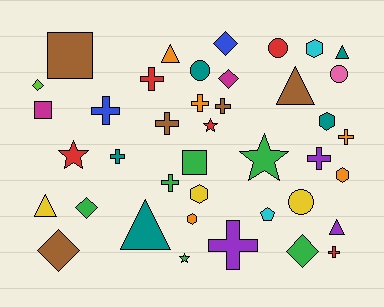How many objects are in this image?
There are 40 objects.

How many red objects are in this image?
There are 5 red objects.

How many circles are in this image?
There are 4 circles.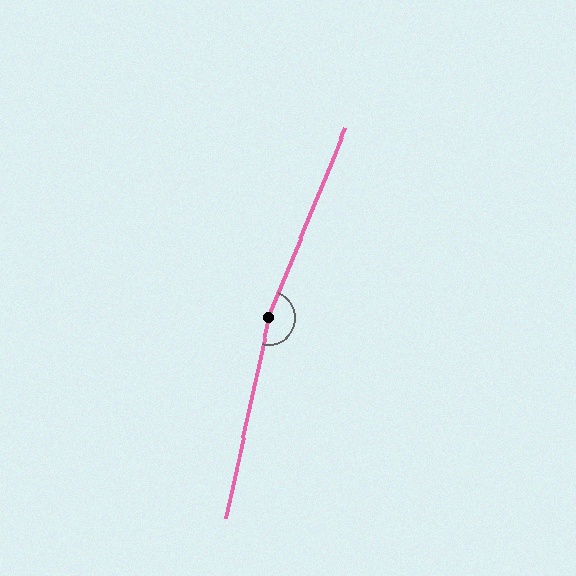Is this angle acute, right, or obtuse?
It is obtuse.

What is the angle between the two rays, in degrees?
Approximately 170 degrees.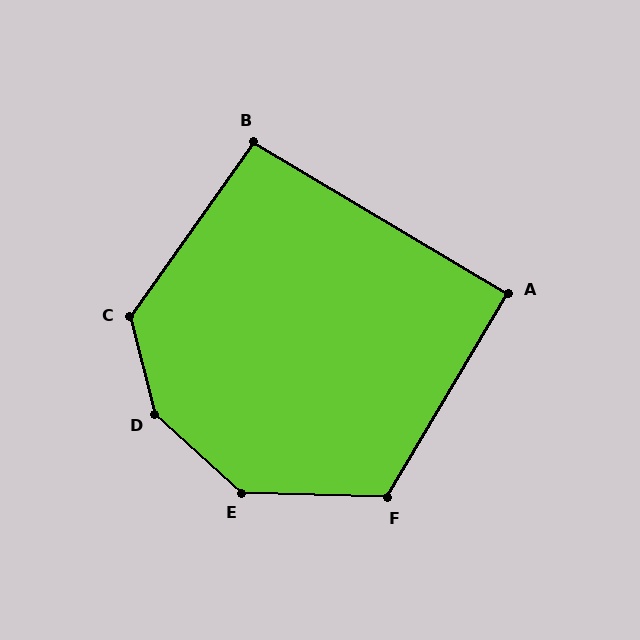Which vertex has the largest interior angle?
D, at approximately 147 degrees.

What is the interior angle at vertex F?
Approximately 119 degrees (obtuse).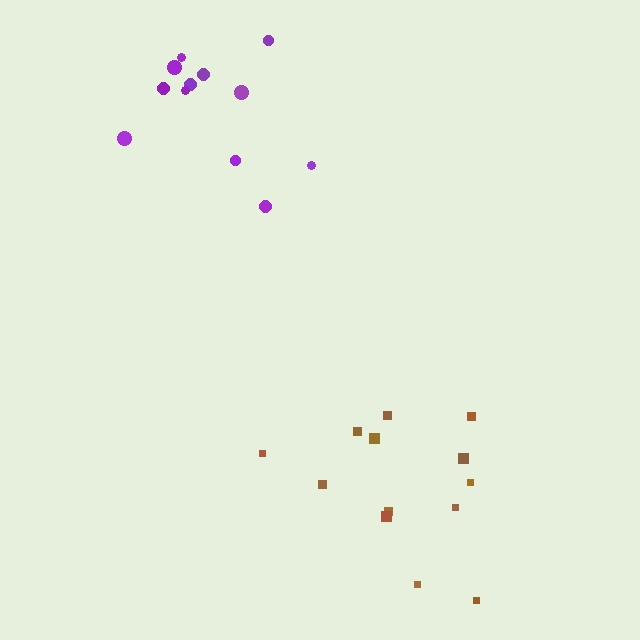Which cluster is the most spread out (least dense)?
Purple.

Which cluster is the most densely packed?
Brown.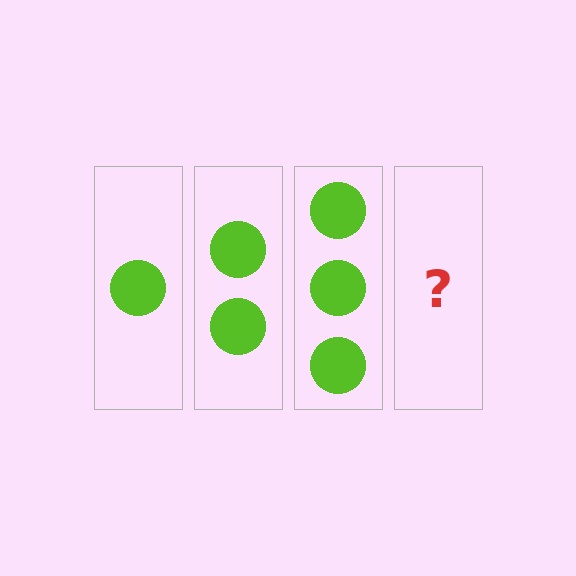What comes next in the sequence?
The next element should be 4 circles.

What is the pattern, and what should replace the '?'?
The pattern is that each step adds one more circle. The '?' should be 4 circles.